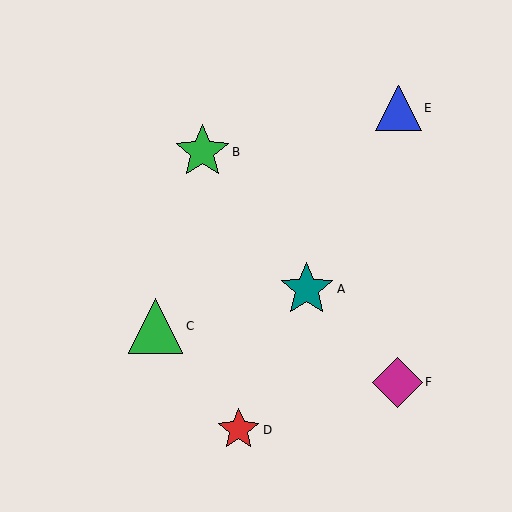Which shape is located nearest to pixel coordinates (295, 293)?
The teal star (labeled A) at (307, 289) is nearest to that location.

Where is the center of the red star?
The center of the red star is at (239, 430).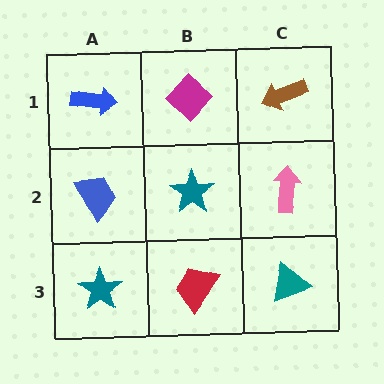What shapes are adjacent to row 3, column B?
A teal star (row 2, column B), a teal star (row 3, column A), a teal triangle (row 3, column C).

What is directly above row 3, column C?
A pink arrow.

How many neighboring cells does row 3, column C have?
2.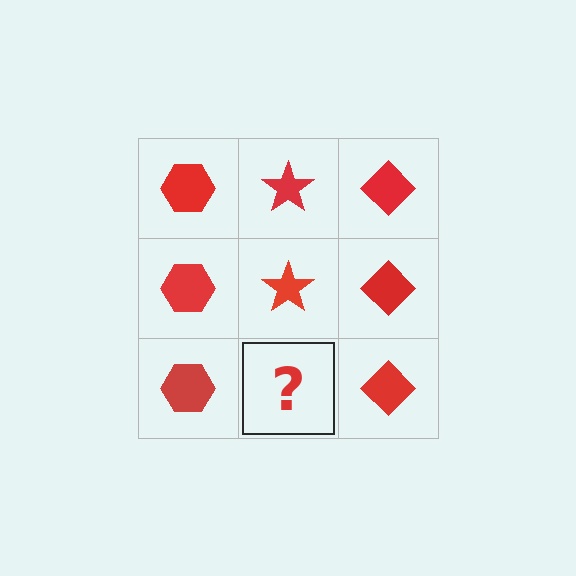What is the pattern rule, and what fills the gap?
The rule is that each column has a consistent shape. The gap should be filled with a red star.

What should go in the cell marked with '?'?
The missing cell should contain a red star.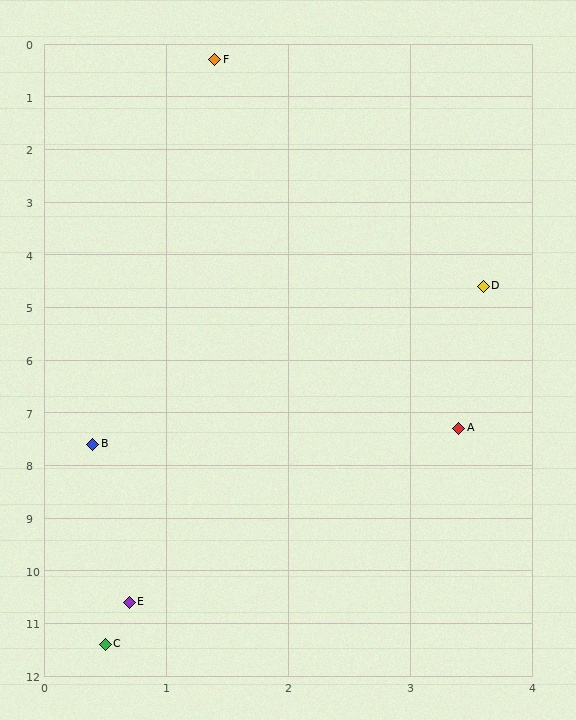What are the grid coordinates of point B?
Point B is at approximately (0.4, 7.6).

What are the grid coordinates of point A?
Point A is at approximately (3.4, 7.3).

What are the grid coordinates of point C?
Point C is at approximately (0.5, 11.4).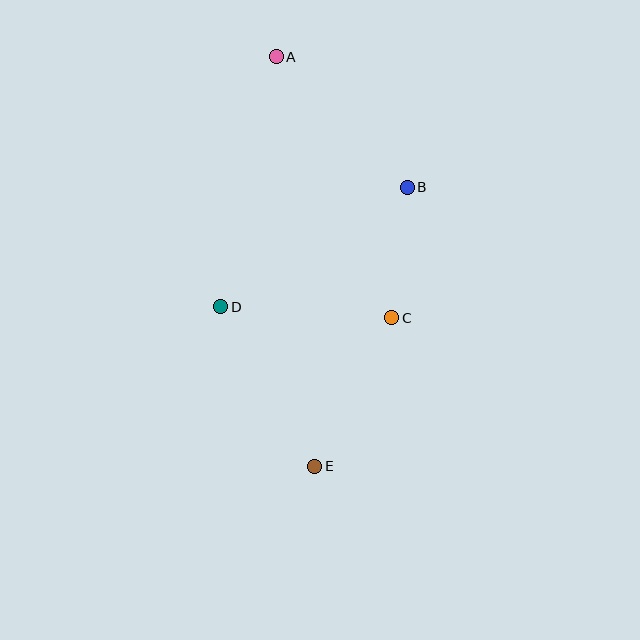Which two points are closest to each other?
Points B and C are closest to each other.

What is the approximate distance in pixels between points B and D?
The distance between B and D is approximately 222 pixels.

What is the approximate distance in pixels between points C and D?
The distance between C and D is approximately 171 pixels.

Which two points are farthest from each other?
Points A and E are farthest from each other.